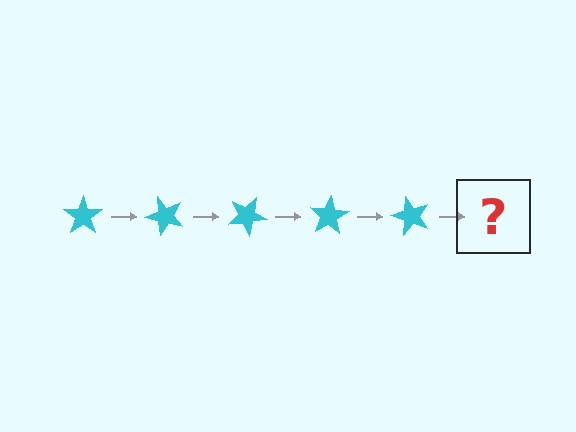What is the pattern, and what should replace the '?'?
The pattern is that the star rotates 50 degrees each step. The '?' should be a cyan star rotated 250 degrees.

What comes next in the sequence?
The next element should be a cyan star rotated 250 degrees.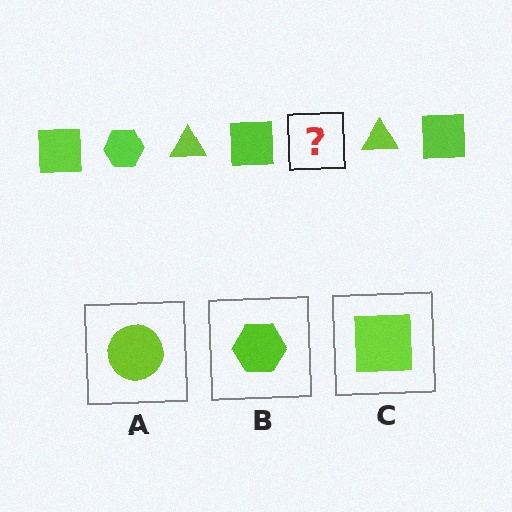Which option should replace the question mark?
Option B.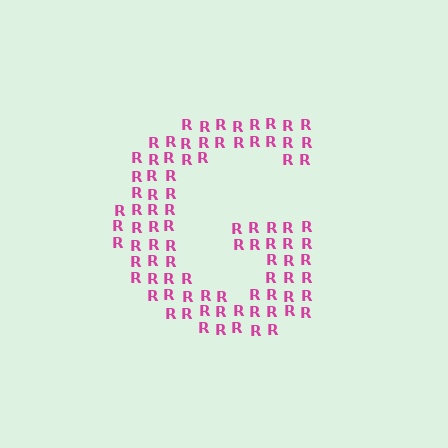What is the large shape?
The large shape is the letter G.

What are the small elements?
The small elements are letter R's.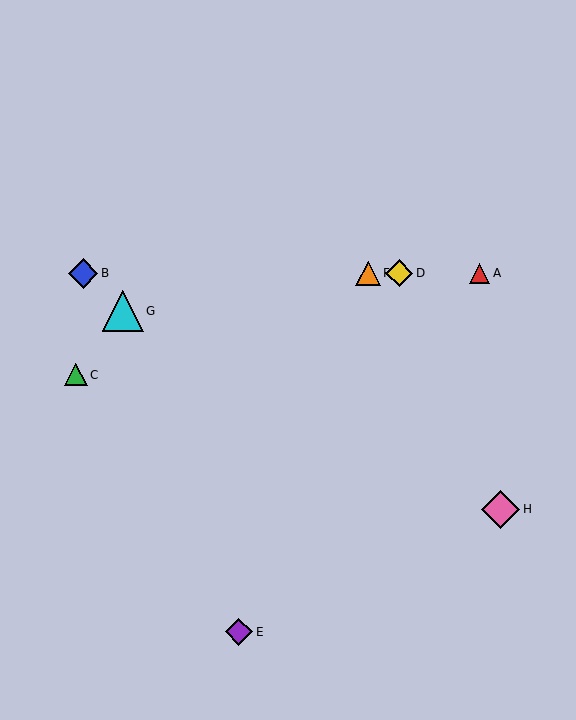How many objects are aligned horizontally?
4 objects (A, B, D, F) are aligned horizontally.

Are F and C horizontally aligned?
No, F is at y≈273 and C is at y≈375.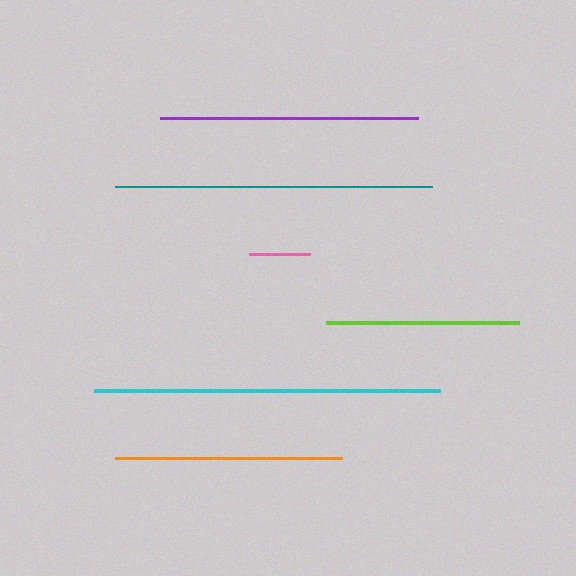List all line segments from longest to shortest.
From longest to shortest: cyan, teal, purple, orange, lime, pink.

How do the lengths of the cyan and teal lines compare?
The cyan and teal lines are approximately the same length.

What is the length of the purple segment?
The purple segment is approximately 258 pixels long.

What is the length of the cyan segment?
The cyan segment is approximately 347 pixels long.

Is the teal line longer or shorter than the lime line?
The teal line is longer than the lime line.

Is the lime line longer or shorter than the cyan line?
The cyan line is longer than the lime line.